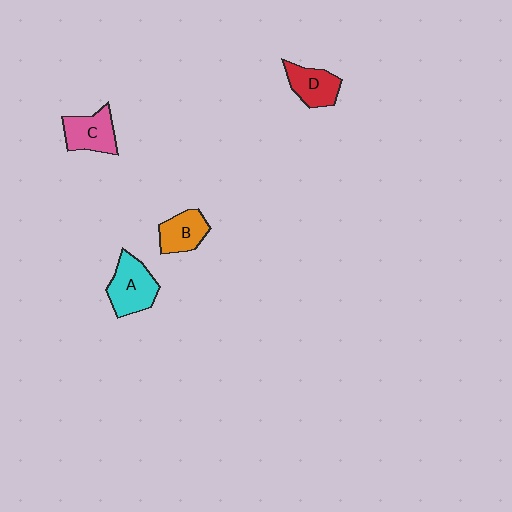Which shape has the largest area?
Shape A (cyan).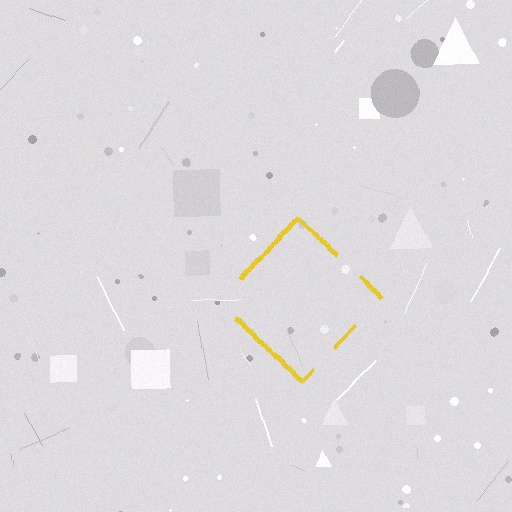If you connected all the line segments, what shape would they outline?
They would outline a diamond.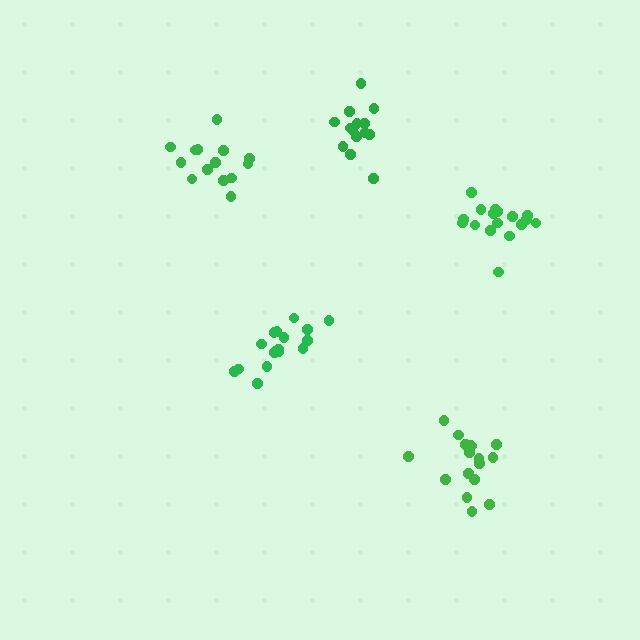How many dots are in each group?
Group 1: 17 dots, Group 2: 17 dots, Group 3: 17 dots, Group 4: 14 dots, Group 5: 14 dots (79 total).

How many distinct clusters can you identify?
There are 5 distinct clusters.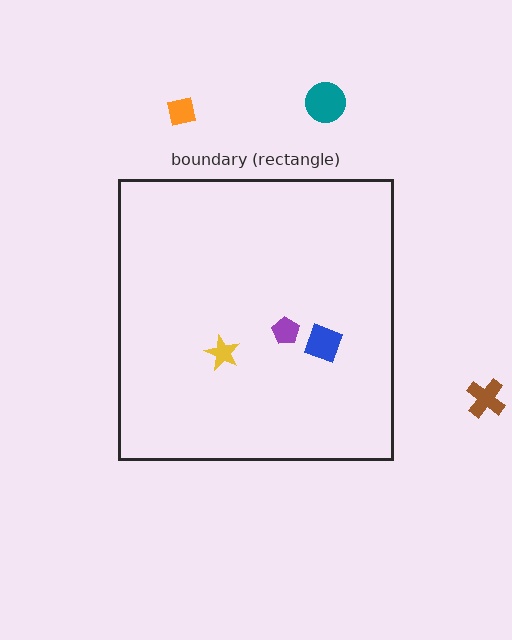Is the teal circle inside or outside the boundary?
Outside.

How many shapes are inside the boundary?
3 inside, 3 outside.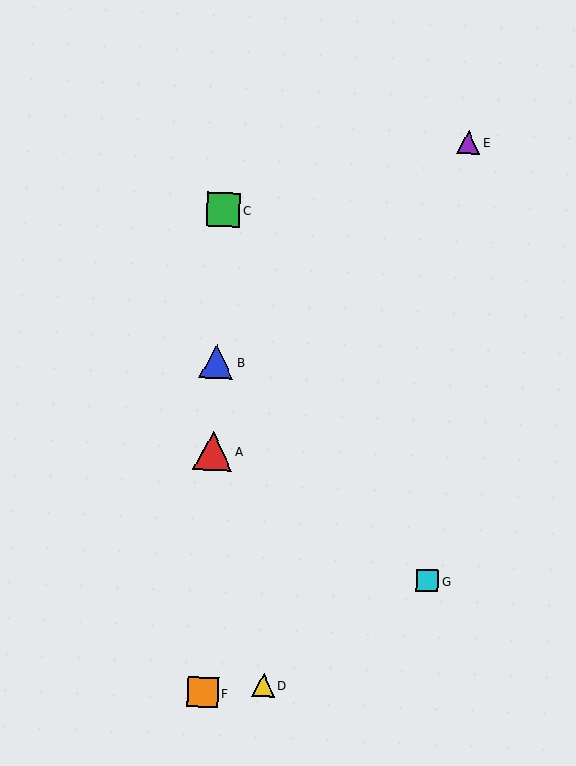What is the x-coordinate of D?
Object D is at x≈263.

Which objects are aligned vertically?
Objects A, B, C, F are aligned vertically.